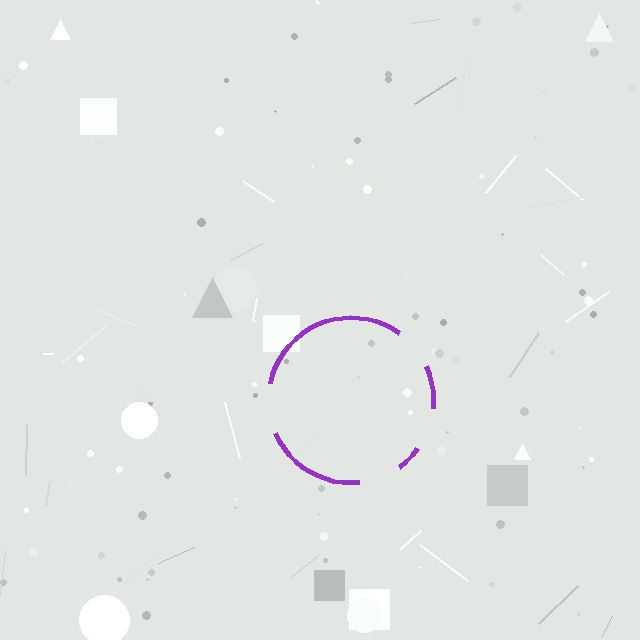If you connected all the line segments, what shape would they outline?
They would outline a circle.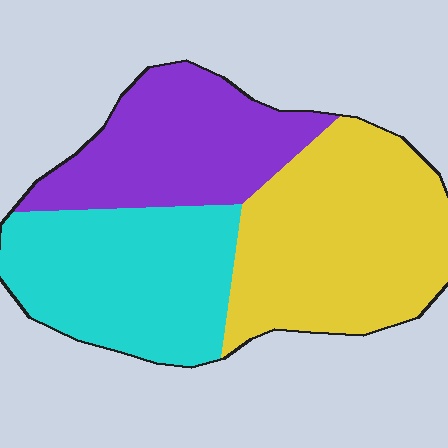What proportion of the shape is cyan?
Cyan takes up about one third (1/3) of the shape.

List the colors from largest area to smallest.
From largest to smallest: yellow, cyan, purple.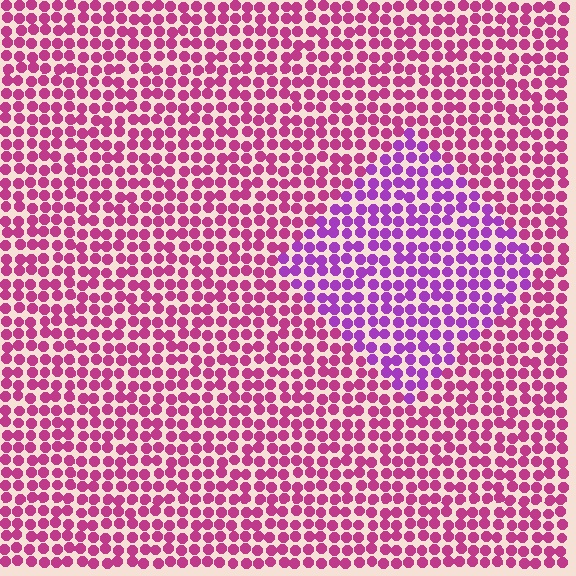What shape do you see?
I see a diamond.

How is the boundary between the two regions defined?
The boundary is defined purely by a slight shift in hue (about 36 degrees). Spacing, size, and orientation are identical on both sides.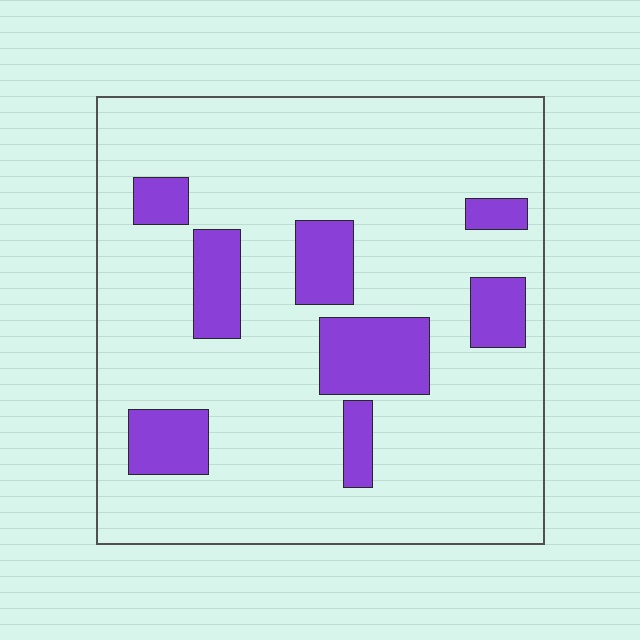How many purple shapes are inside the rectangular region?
8.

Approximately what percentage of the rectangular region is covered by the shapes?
Approximately 20%.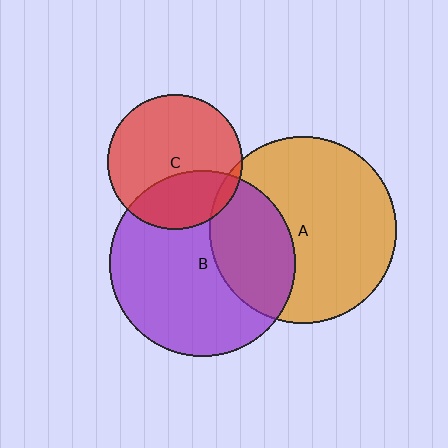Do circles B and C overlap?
Yes.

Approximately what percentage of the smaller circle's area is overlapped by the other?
Approximately 30%.